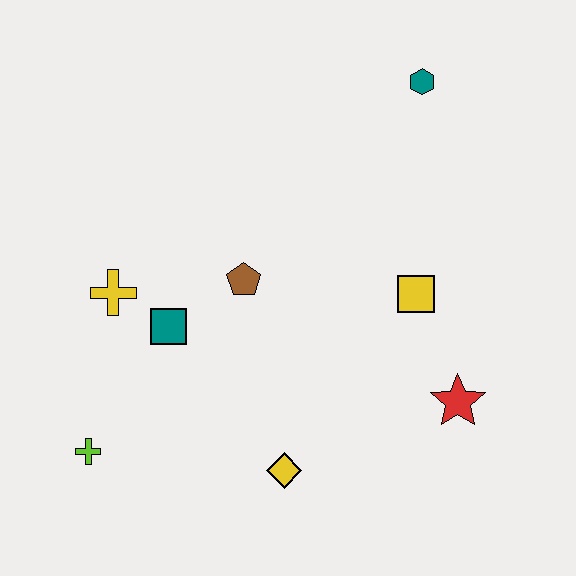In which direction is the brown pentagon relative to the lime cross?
The brown pentagon is above the lime cross.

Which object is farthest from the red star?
The lime cross is farthest from the red star.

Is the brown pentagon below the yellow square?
No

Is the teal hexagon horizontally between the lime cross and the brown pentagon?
No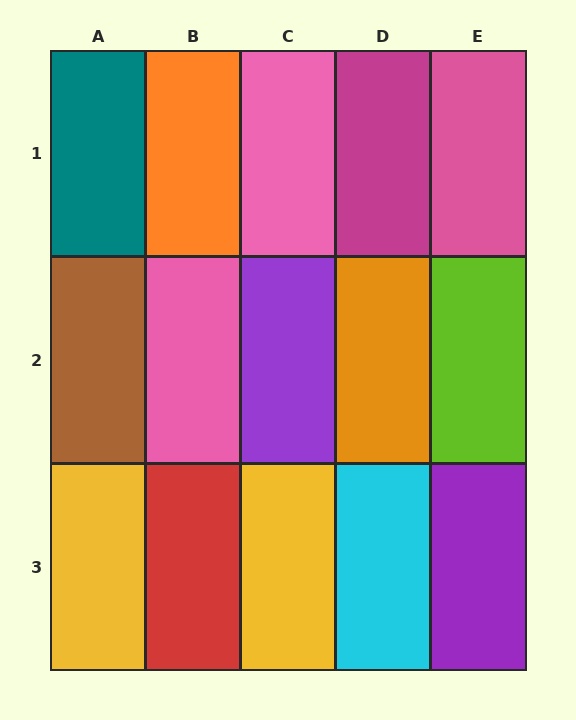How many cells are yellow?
2 cells are yellow.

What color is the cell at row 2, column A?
Brown.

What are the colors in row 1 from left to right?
Teal, orange, pink, magenta, pink.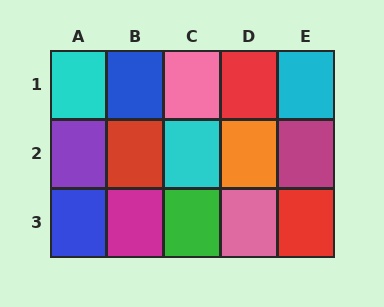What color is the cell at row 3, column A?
Blue.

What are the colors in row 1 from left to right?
Cyan, blue, pink, red, cyan.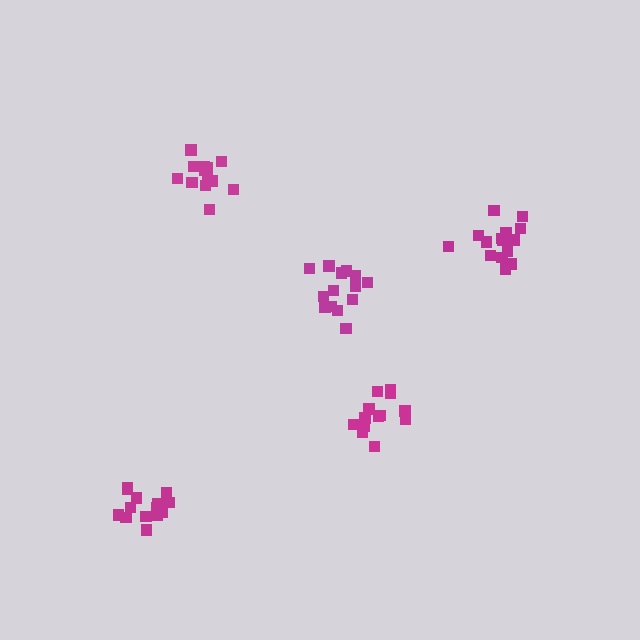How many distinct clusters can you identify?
There are 5 distinct clusters.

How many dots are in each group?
Group 1: 15 dots, Group 2: 13 dots, Group 3: 14 dots, Group 4: 14 dots, Group 5: 13 dots (69 total).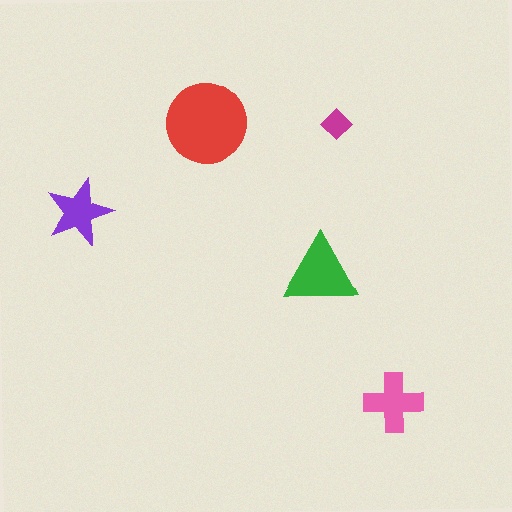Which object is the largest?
The red circle.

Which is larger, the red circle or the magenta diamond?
The red circle.